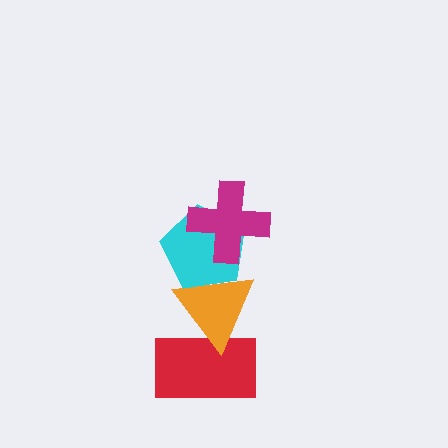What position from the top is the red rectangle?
The red rectangle is 4th from the top.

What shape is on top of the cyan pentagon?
The magenta cross is on top of the cyan pentagon.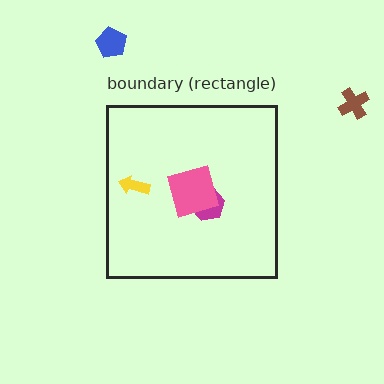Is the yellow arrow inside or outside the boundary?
Inside.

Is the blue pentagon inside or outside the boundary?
Outside.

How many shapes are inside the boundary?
3 inside, 2 outside.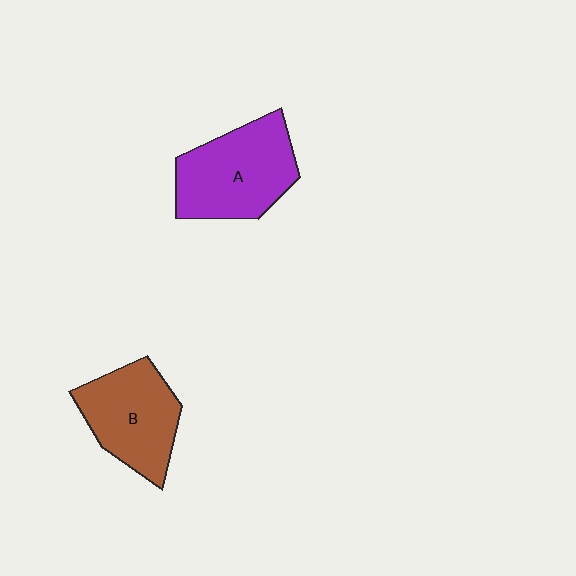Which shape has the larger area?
Shape A (purple).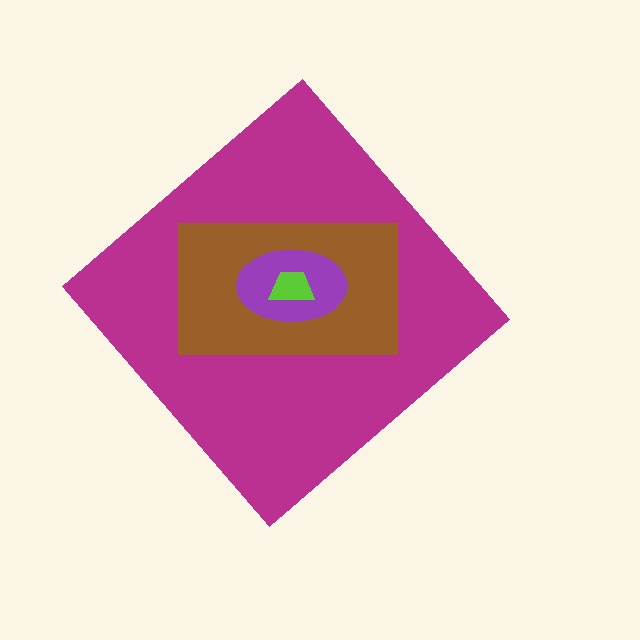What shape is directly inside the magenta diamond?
The brown rectangle.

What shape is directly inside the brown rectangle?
The purple ellipse.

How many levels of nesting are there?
4.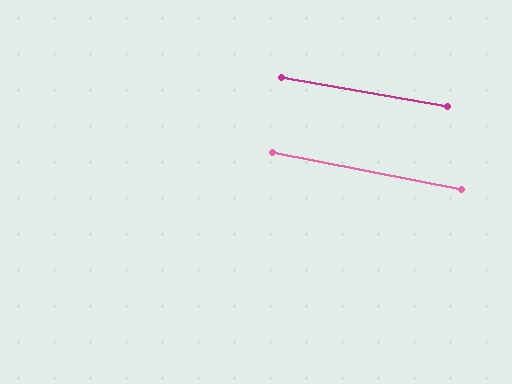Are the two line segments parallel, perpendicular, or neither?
Parallel — their directions differ by only 1.2°.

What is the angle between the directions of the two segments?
Approximately 1 degree.